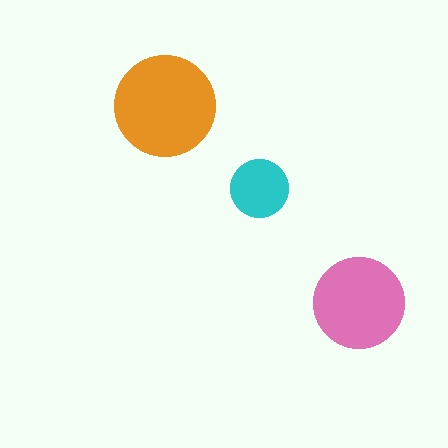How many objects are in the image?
There are 3 objects in the image.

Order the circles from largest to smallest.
the orange one, the pink one, the cyan one.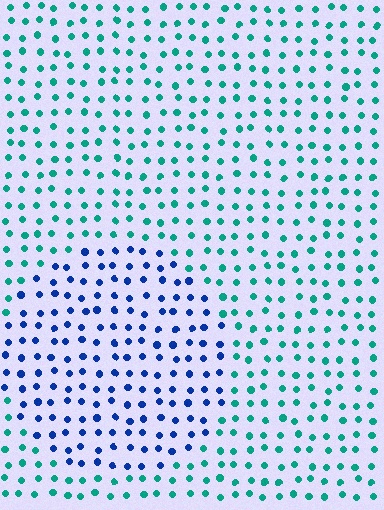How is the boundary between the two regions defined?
The boundary is defined purely by a slight shift in hue (about 54 degrees). Spacing, size, and orientation are identical on both sides.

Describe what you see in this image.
The image is filled with small teal elements in a uniform arrangement. A circle-shaped region is visible where the elements are tinted to a slightly different hue, forming a subtle color boundary.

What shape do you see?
I see a circle.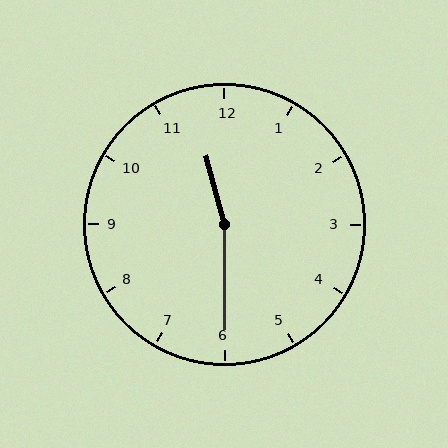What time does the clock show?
11:30.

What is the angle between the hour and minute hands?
Approximately 165 degrees.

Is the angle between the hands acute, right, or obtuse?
It is obtuse.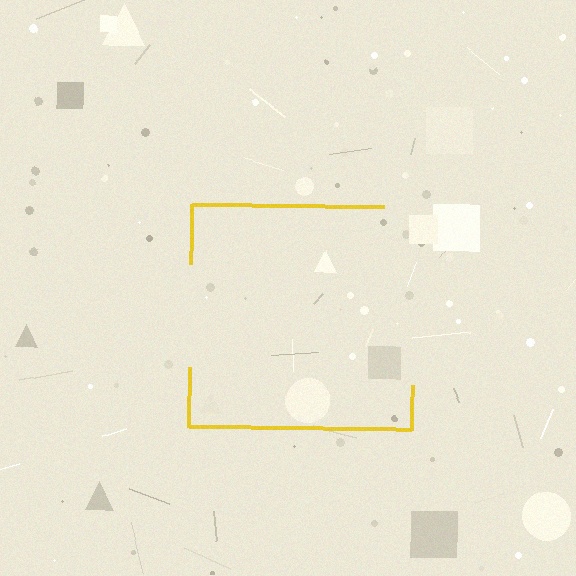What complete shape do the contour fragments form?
The contour fragments form a square.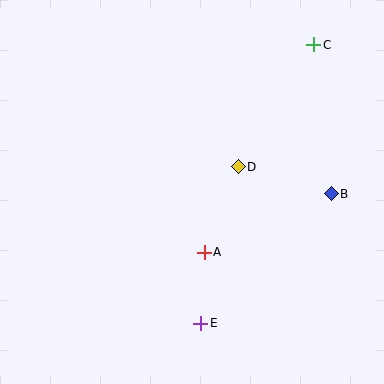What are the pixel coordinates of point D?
Point D is at (238, 167).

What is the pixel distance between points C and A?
The distance between C and A is 235 pixels.